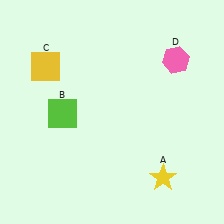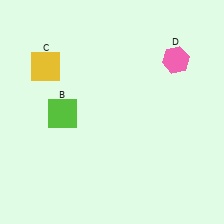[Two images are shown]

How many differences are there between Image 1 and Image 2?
There is 1 difference between the two images.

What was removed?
The yellow star (A) was removed in Image 2.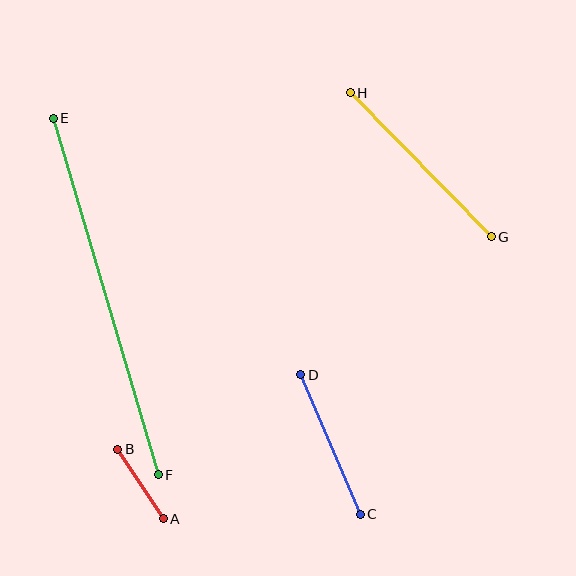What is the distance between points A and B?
The distance is approximately 83 pixels.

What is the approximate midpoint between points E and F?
The midpoint is at approximately (106, 296) pixels.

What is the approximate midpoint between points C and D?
The midpoint is at approximately (330, 444) pixels.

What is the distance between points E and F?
The distance is approximately 371 pixels.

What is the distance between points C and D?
The distance is approximately 152 pixels.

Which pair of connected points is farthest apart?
Points E and F are farthest apart.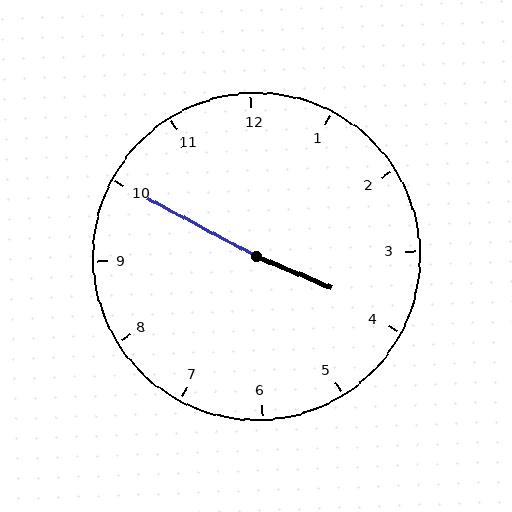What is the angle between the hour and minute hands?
Approximately 175 degrees.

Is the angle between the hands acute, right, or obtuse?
It is obtuse.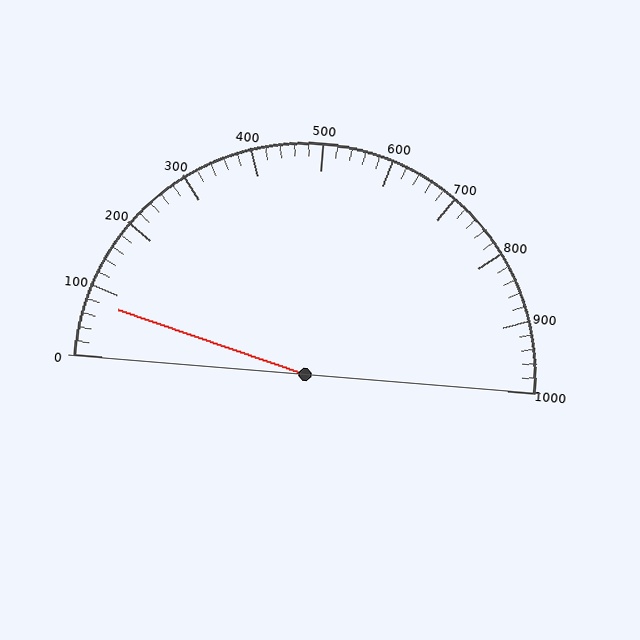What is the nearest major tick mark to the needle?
The nearest major tick mark is 100.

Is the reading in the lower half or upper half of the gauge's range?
The reading is in the lower half of the range (0 to 1000).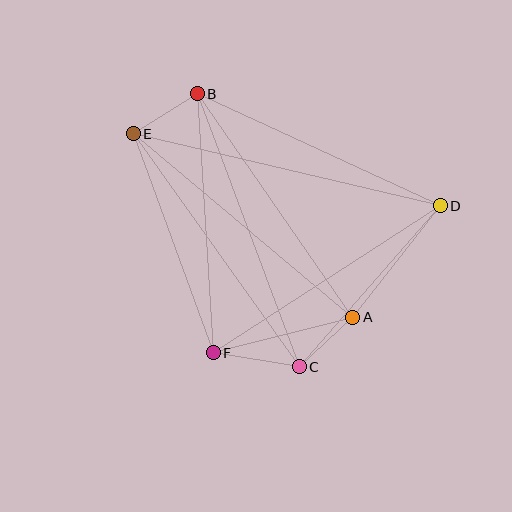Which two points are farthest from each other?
Points D and E are farthest from each other.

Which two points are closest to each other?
Points A and C are closest to each other.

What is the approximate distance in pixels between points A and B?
The distance between A and B is approximately 272 pixels.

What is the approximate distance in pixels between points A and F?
The distance between A and F is approximately 144 pixels.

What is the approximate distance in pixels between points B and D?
The distance between B and D is approximately 268 pixels.